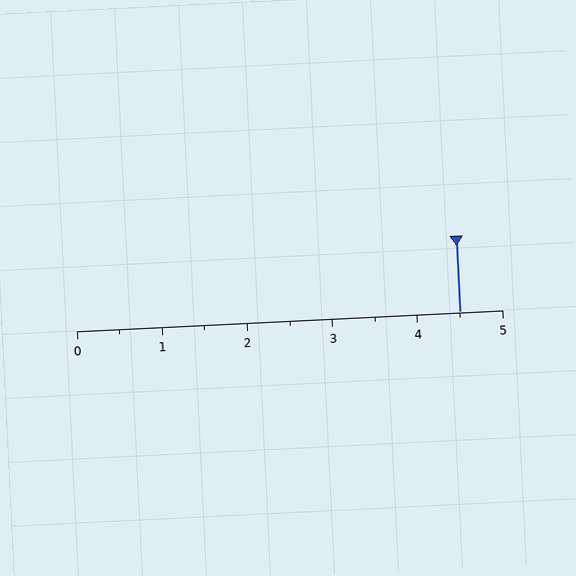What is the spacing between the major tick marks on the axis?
The major ticks are spaced 1 apart.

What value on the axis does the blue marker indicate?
The marker indicates approximately 4.5.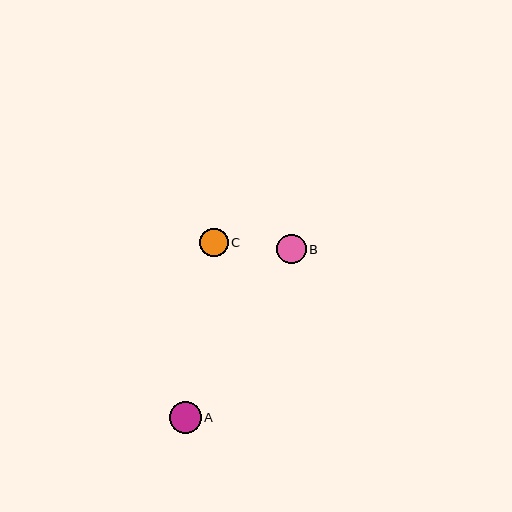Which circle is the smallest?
Circle C is the smallest with a size of approximately 28 pixels.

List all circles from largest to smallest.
From largest to smallest: A, B, C.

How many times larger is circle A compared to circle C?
Circle A is approximately 1.1 times the size of circle C.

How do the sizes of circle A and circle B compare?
Circle A and circle B are approximately the same size.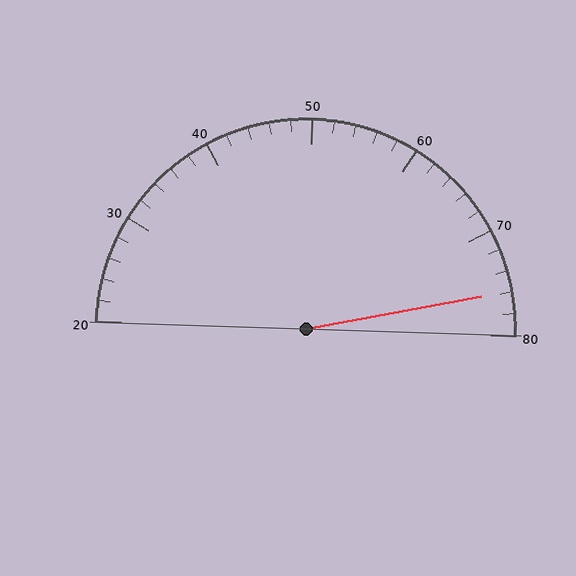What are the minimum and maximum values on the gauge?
The gauge ranges from 20 to 80.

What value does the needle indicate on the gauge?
The needle indicates approximately 76.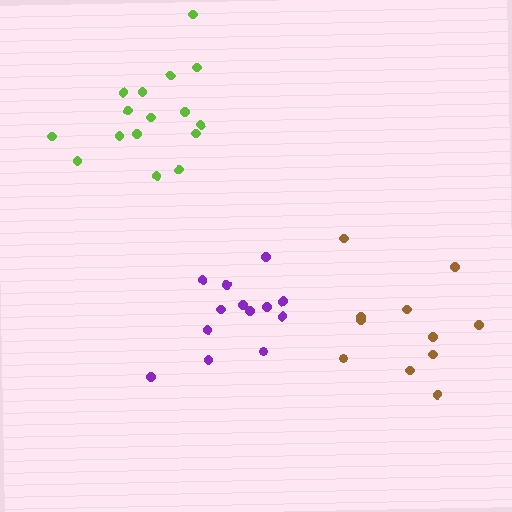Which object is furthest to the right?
The brown cluster is rightmost.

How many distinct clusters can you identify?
There are 3 distinct clusters.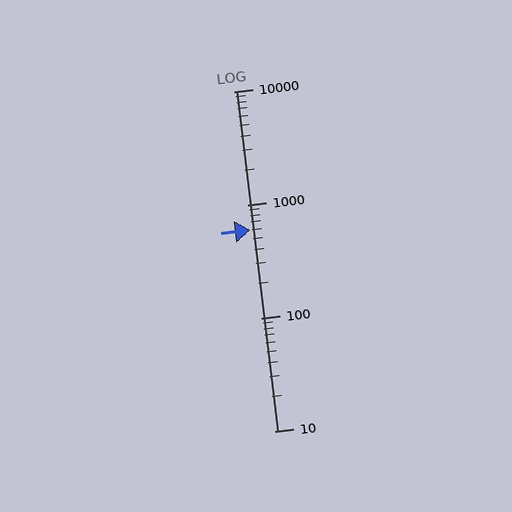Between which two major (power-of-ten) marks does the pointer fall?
The pointer is between 100 and 1000.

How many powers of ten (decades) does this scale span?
The scale spans 3 decades, from 10 to 10000.